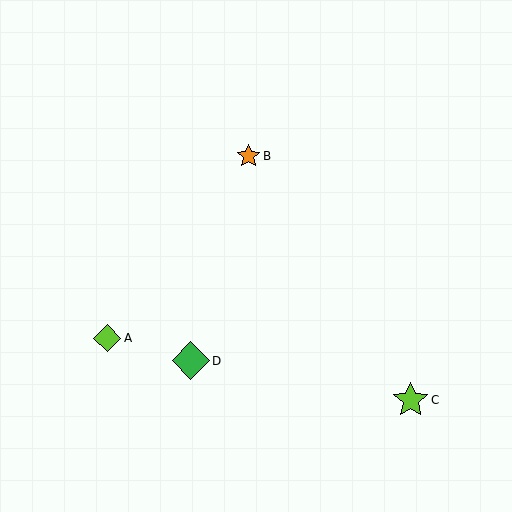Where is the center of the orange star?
The center of the orange star is at (249, 156).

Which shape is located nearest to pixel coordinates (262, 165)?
The orange star (labeled B) at (249, 156) is nearest to that location.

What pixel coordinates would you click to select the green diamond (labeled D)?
Click at (191, 361) to select the green diamond D.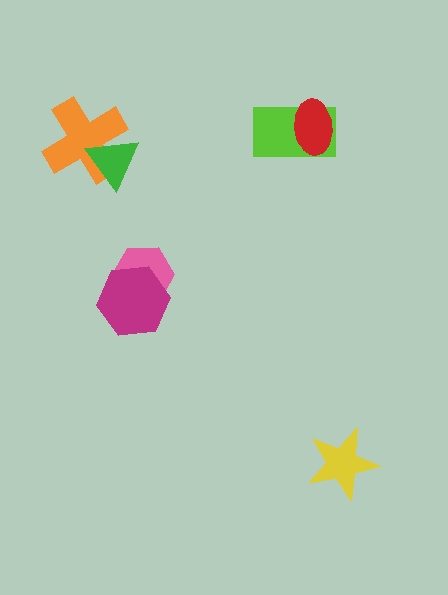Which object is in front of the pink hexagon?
The magenta hexagon is in front of the pink hexagon.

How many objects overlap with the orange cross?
1 object overlaps with the orange cross.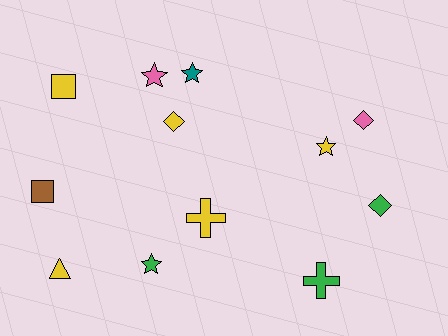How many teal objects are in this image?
There is 1 teal object.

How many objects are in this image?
There are 12 objects.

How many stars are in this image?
There are 4 stars.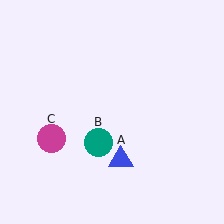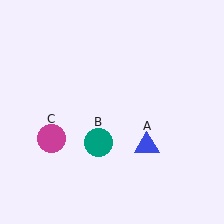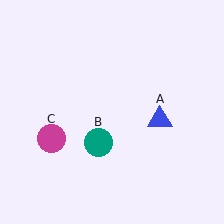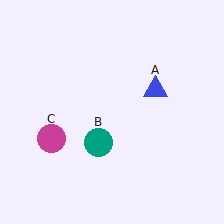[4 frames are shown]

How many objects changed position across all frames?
1 object changed position: blue triangle (object A).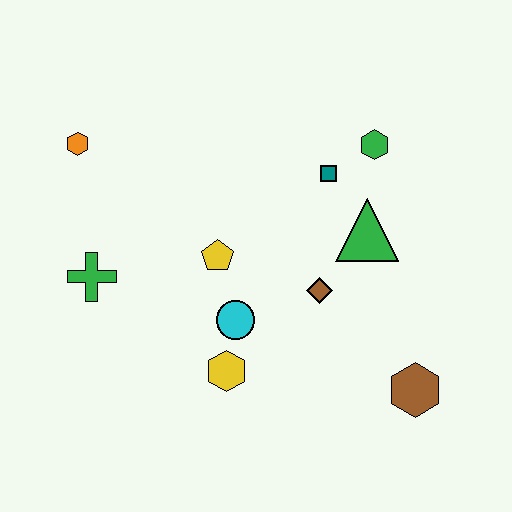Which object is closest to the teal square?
The green hexagon is closest to the teal square.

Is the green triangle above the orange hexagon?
No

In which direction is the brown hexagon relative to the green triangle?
The brown hexagon is below the green triangle.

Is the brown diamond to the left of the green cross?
No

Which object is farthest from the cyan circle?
The orange hexagon is farthest from the cyan circle.